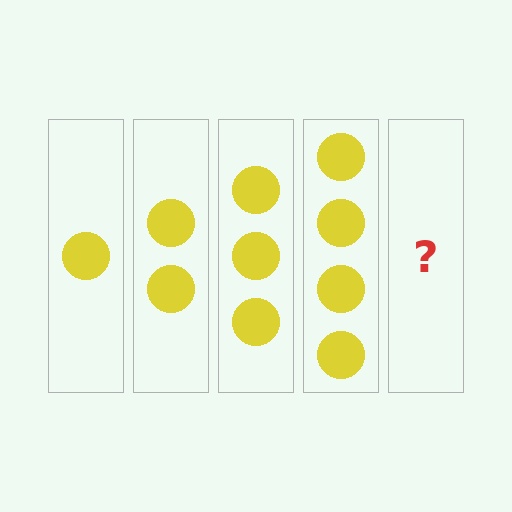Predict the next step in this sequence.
The next step is 5 circles.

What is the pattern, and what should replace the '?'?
The pattern is that each step adds one more circle. The '?' should be 5 circles.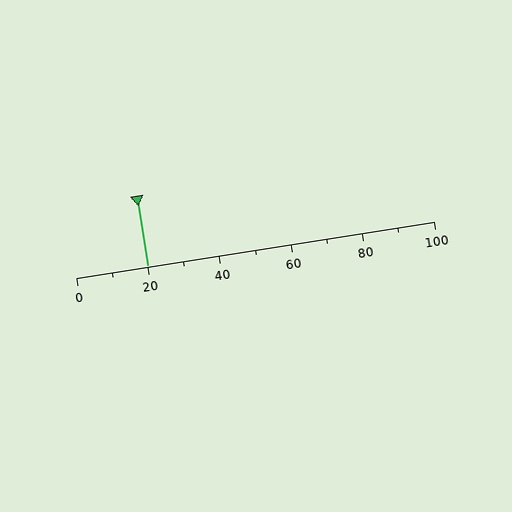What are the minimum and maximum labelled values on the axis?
The axis runs from 0 to 100.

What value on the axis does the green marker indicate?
The marker indicates approximately 20.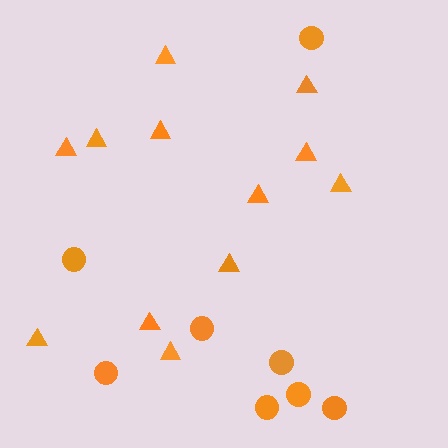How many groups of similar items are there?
There are 2 groups: one group of triangles (12) and one group of circles (8).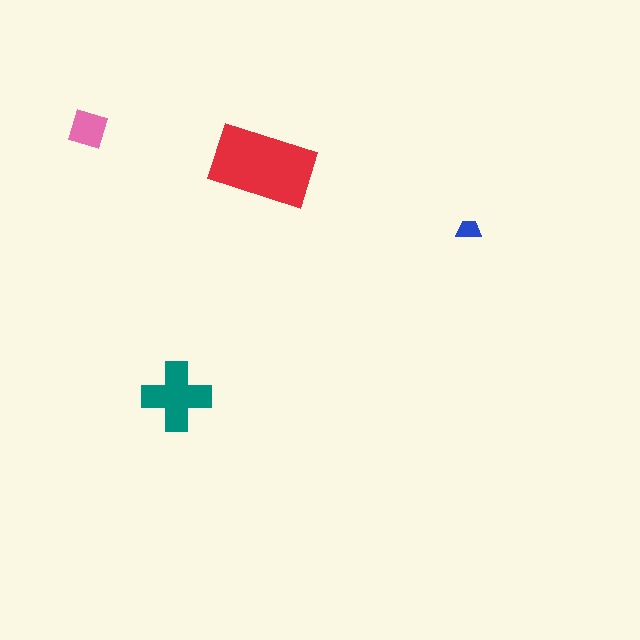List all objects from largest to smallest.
The red rectangle, the teal cross, the pink square, the blue trapezoid.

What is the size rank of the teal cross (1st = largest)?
2nd.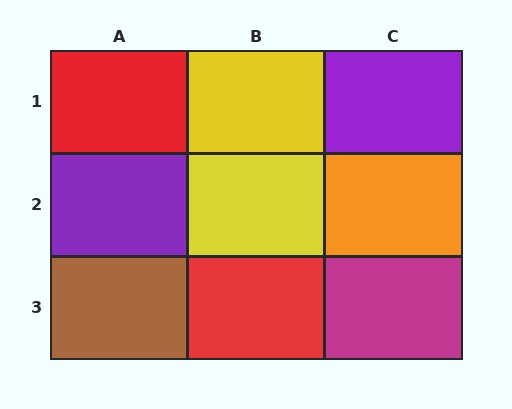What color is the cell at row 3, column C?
Magenta.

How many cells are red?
2 cells are red.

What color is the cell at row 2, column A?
Purple.